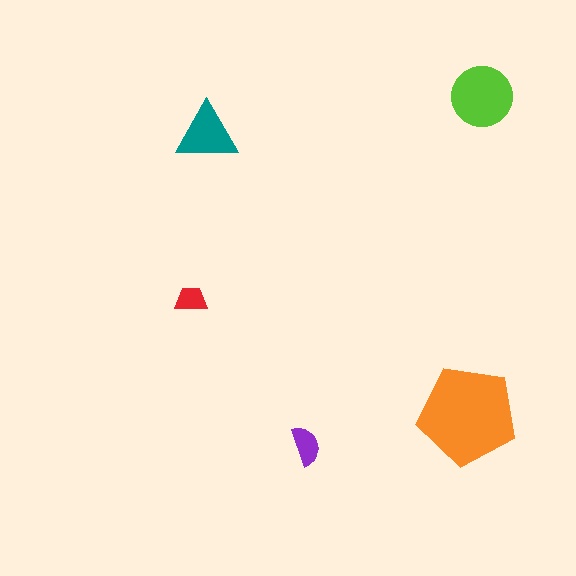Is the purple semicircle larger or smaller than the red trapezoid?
Larger.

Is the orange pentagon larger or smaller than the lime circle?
Larger.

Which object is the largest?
The orange pentagon.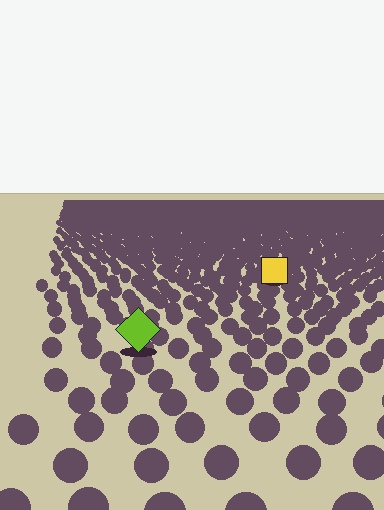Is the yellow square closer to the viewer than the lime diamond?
No. The lime diamond is closer — you can tell from the texture gradient: the ground texture is coarser near it.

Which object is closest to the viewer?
The lime diamond is closest. The texture marks near it are larger and more spread out.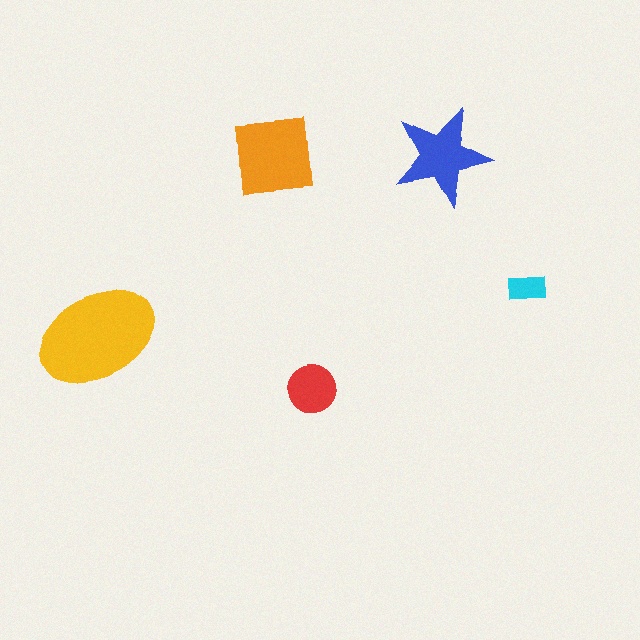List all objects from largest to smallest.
The yellow ellipse, the orange square, the blue star, the red circle, the cyan rectangle.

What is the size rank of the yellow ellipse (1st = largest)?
1st.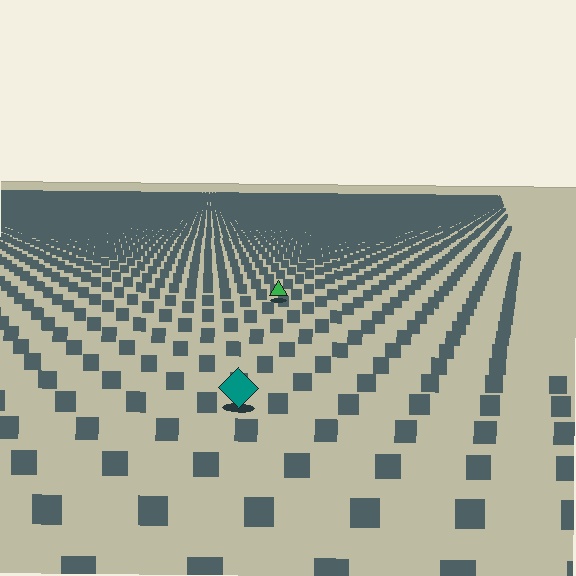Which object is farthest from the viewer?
The green triangle is farthest from the viewer. It appears smaller and the ground texture around it is denser.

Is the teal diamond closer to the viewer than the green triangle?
Yes. The teal diamond is closer — you can tell from the texture gradient: the ground texture is coarser near it.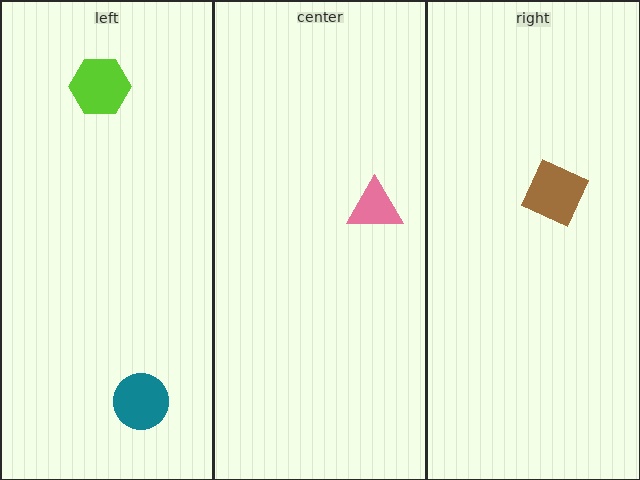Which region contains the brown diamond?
The right region.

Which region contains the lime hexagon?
The left region.